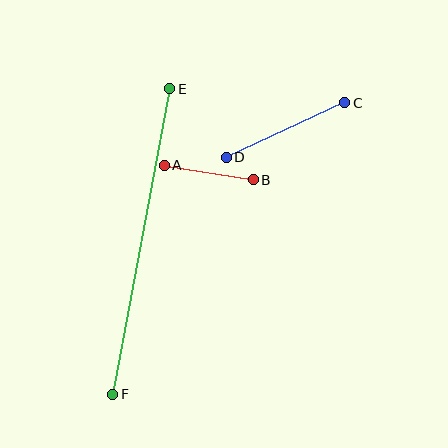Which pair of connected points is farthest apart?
Points E and F are farthest apart.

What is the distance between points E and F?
The distance is approximately 311 pixels.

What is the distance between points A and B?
The distance is approximately 90 pixels.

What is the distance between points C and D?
The distance is approximately 130 pixels.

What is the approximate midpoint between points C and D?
The midpoint is at approximately (286, 130) pixels.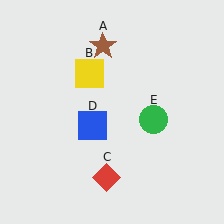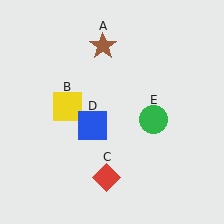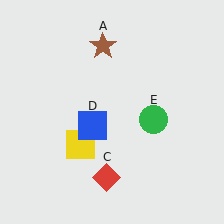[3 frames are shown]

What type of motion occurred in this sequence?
The yellow square (object B) rotated counterclockwise around the center of the scene.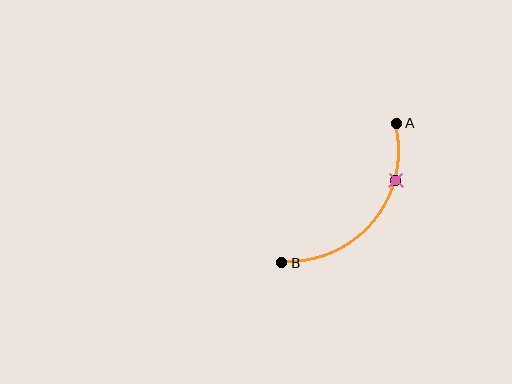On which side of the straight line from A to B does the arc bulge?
The arc bulges below and to the right of the straight line connecting A and B.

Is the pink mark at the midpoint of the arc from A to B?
No. The pink mark lies on the arc but is closer to endpoint A. The arc midpoint would be at the point on the curve equidistant along the arc from both A and B.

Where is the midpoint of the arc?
The arc midpoint is the point on the curve farthest from the straight line joining A and B. It sits below and to the right of that line.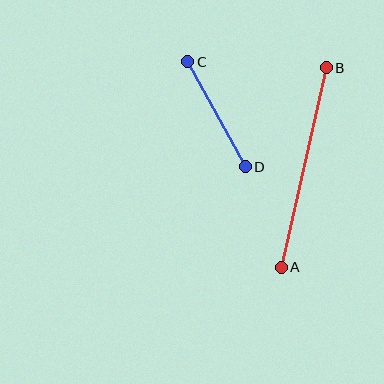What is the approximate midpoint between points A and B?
The midpoint is at approximately (304, 167) pixels.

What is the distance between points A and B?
The distance is approximately 204 pixels.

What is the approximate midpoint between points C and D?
The midpoint is at approximately (217, 114) pixels.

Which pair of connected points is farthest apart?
Points A and B are farthest apart.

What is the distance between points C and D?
The distance is approximately 120 pixels.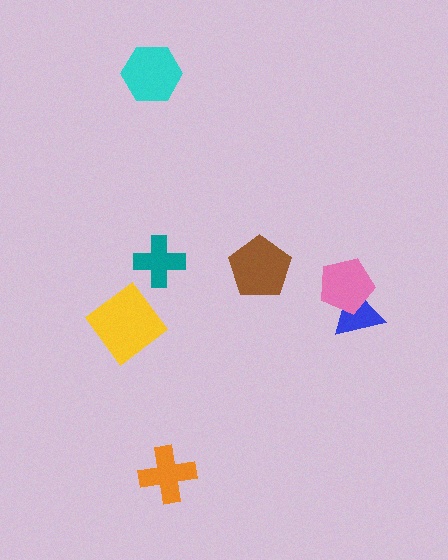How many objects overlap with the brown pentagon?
0 objects overlap with the brown pentagon.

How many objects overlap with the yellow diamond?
0 objects overlap with the yellow diamond.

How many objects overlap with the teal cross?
0 objects overlap with the teal cross.